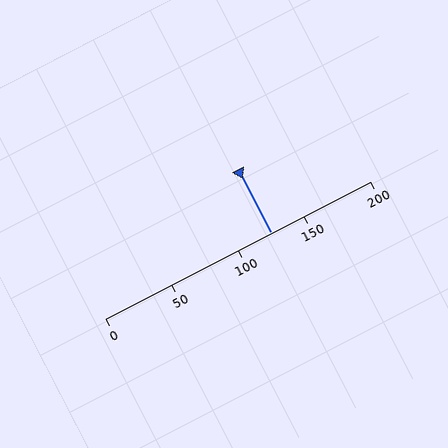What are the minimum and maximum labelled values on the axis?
The axis runs from 0 to 200.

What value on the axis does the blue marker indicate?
The marker indicates approximately 125.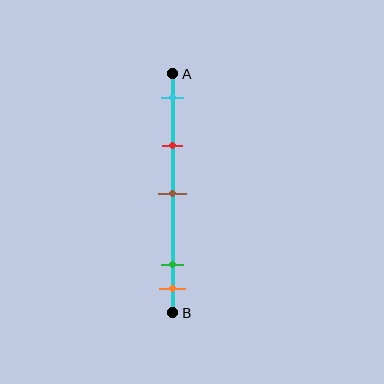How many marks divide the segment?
There are 5 marks dividing the segment.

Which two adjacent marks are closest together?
The green and orange marks are the closest adjacent pair.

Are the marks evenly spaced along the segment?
No, the marks are not evenly spaced.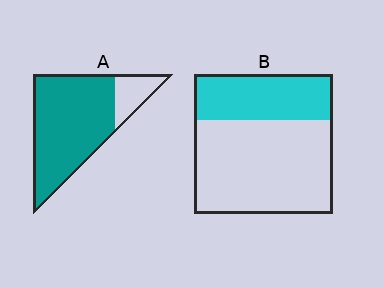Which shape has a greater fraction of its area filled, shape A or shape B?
Shape A.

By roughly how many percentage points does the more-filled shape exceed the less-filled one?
By roughly 50 percentage points (A over B).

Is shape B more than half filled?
No.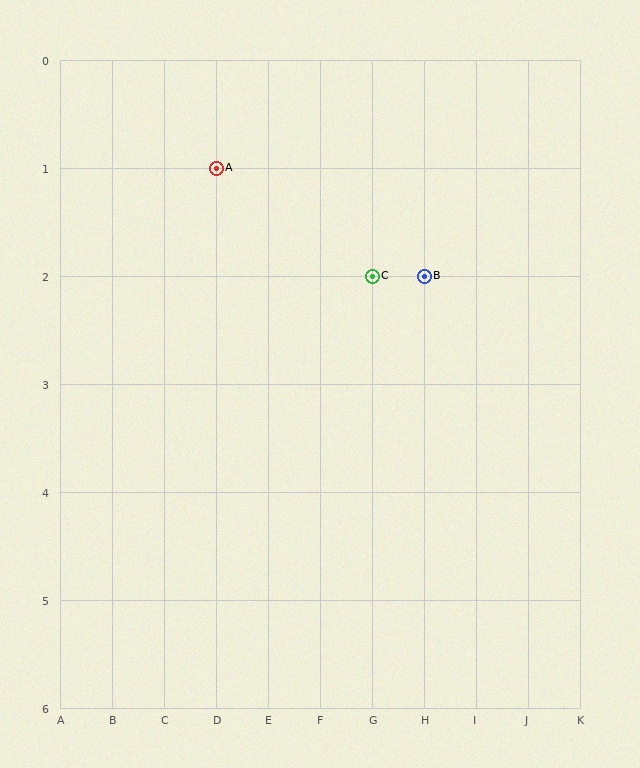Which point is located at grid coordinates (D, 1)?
Point A is at (D, 1).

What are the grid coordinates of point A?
Point A is at grid coordinates (D, 1).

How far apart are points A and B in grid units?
Points A and B are 4 columns and 1 row apart (about 4.1 grid units diagonally).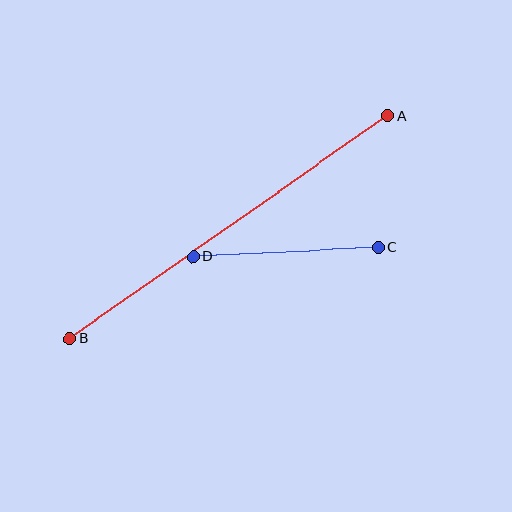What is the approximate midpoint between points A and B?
The midpoint is at approximately (229, 227) pixels.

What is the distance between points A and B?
The distance is approximately 389 pixels.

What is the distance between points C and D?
The distance is approximately 185 pixels.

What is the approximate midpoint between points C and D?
The midpoint is at approximately (286, 252) pixels.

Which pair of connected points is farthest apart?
Points A and B are farthest apart.